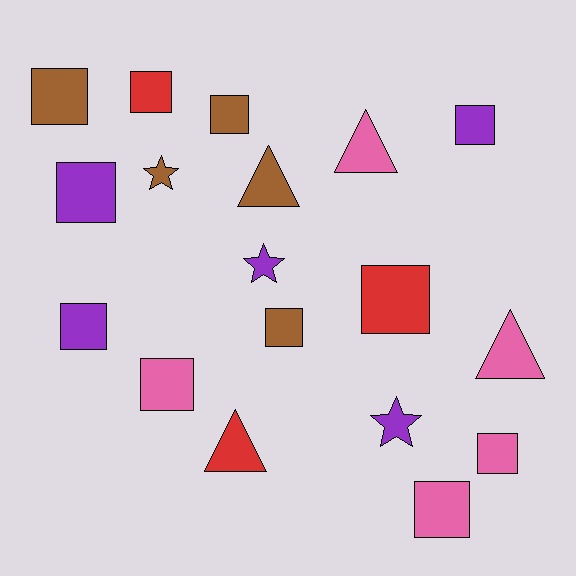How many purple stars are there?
There are 2 purple stars.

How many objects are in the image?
There are 18 objects.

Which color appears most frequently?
Pink, with 5 objects.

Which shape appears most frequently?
Square, with 11 objects.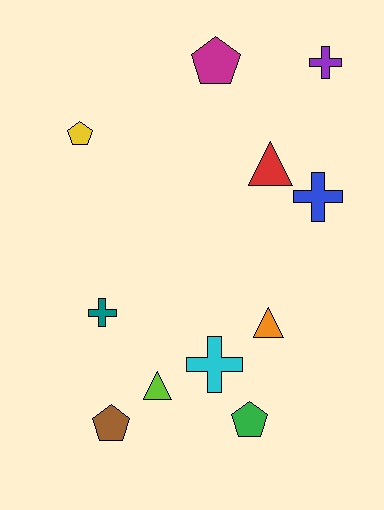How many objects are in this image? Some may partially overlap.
There are 11 objects.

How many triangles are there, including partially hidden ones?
There are 3 triangles.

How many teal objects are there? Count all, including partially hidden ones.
There is 1 teal object.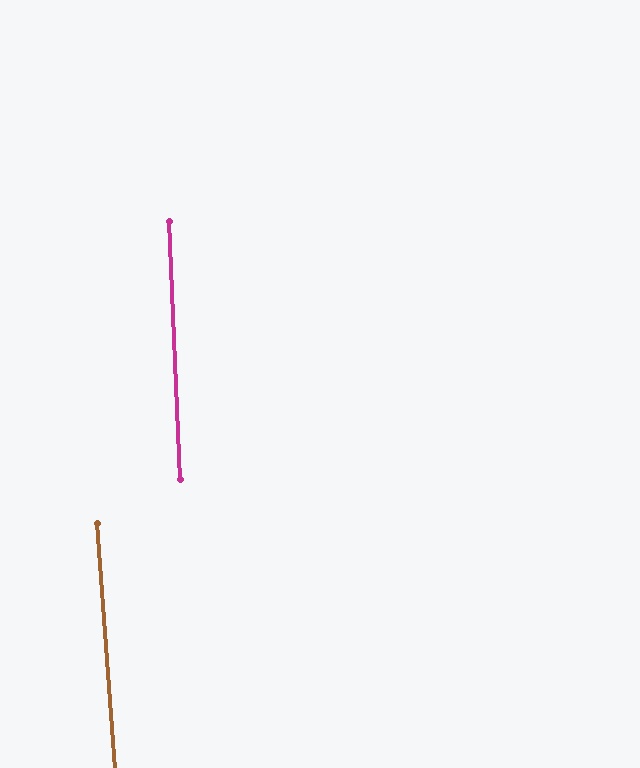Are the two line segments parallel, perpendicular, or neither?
Parallel — their directions differ by only 1.7°.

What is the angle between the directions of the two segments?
Approximately 2 degrees.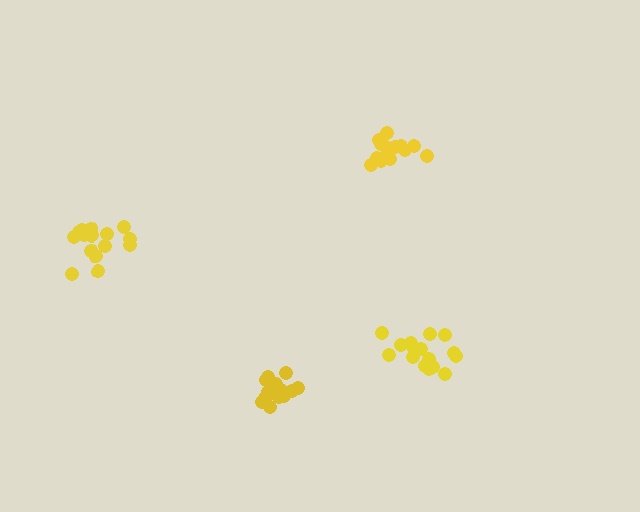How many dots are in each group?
Group 1: 17 dots, Group 2: 14 dots, Group 3: 16 dots, Group 4: 16 dots (63 total).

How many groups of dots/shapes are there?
There are 4 groups.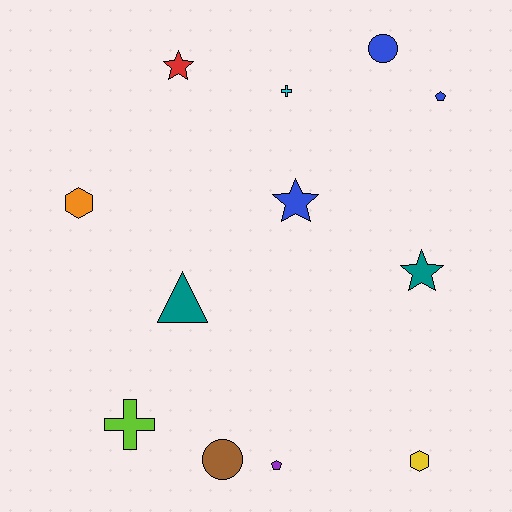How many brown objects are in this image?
There is 1 brown object.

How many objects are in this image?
There are 12 objects.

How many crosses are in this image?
There are 2 crosses.